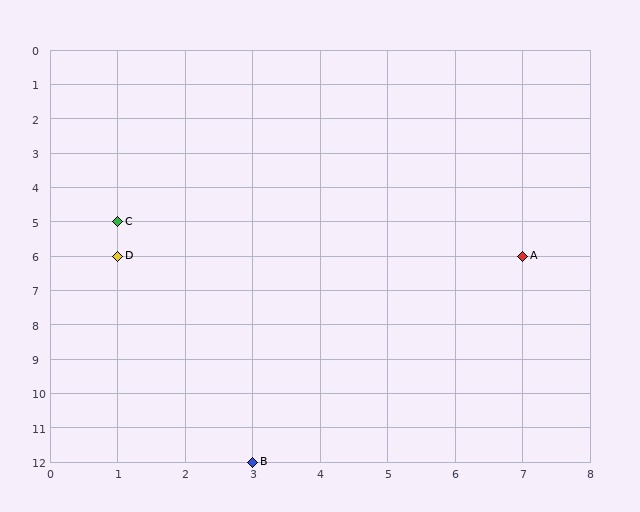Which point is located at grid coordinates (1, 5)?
Point C is at (1, 5).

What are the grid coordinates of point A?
Point A is at grid coordinates (7, 6).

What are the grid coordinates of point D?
Point D is at grid coordinates (1, 6).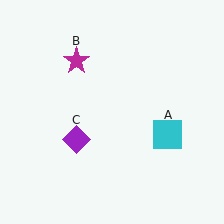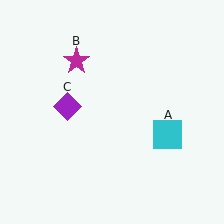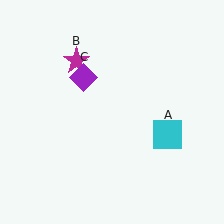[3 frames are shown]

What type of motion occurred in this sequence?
The purple diamond (object C) rotated clockwise around the center of the scene.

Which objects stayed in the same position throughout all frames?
Cyan square (object A) and magenta star (object B) remained stationary.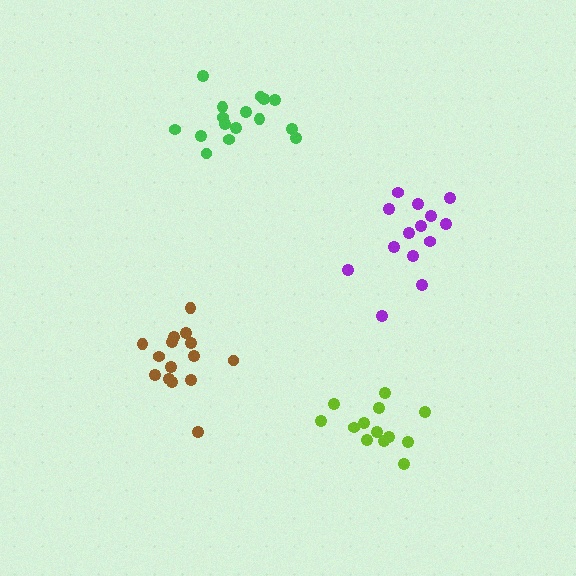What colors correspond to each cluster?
The clusters are colored: lime, green, brown, purple.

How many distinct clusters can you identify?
There are 4 distinct clusters.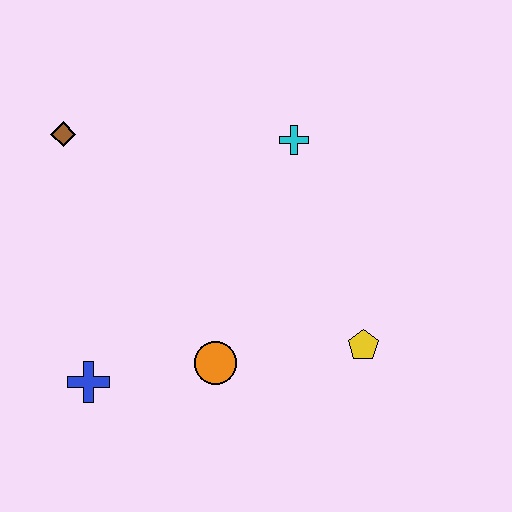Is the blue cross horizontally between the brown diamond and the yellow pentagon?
Yes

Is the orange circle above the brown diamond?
No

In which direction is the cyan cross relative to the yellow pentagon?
The cyan cross is above the yellow pentagon.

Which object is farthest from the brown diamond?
The yellow pentagon is farthest from the brown diamond.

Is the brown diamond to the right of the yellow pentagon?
No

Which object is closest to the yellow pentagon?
The orange circle is closest to the yellow pentagon.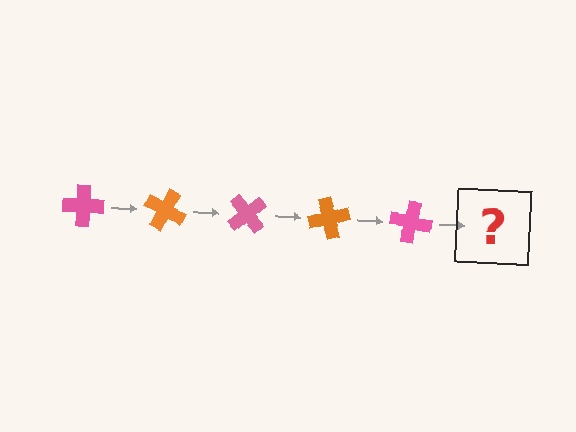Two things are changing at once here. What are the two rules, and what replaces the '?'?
The two rules are that it rotates 25 degrees each step and the color cycles through pink and orange. The '?' should be an orange cross, rotated 125 degrees from the start.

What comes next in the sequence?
The next element should be an orange cross, rotated 125 degrees from the start.